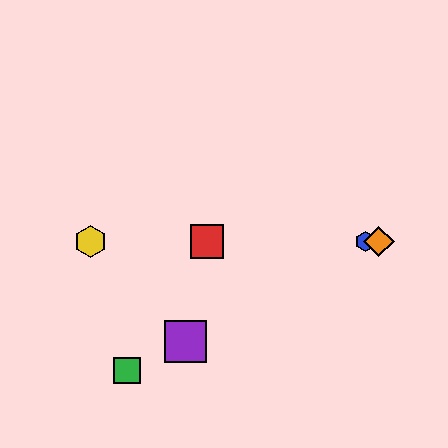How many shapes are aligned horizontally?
4 shapes (the red square, the blue hexagon, the yellow hexagon, the orange diamond) are aligned horizontally.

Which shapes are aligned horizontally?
The red square, the blue hexagon, the yellow hexagon, the orange diamond are aligned horizontally.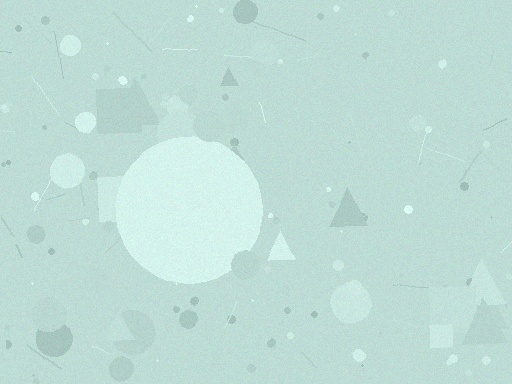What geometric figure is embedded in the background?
A circle is embedded in the background.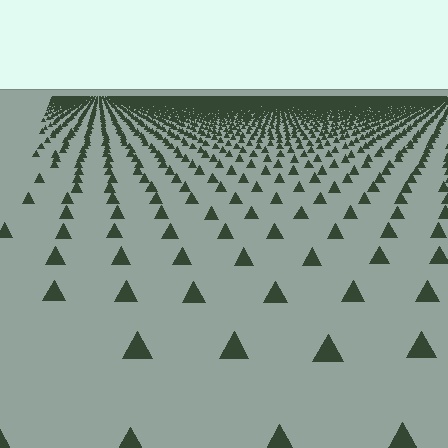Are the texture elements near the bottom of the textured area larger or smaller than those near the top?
Larger. Near the bottom, elements are closer to the viewer and appear at a bigger on-screen size.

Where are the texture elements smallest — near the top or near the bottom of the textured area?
Near the top.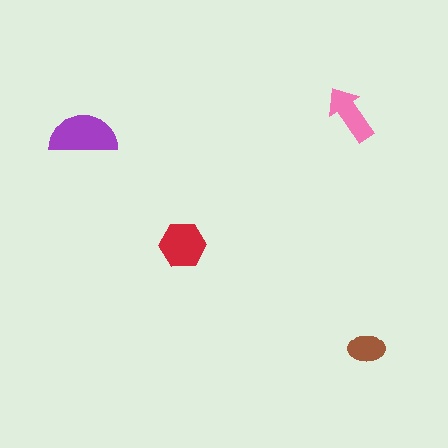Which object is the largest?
The purple semicircle.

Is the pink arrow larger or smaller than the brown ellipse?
Larger.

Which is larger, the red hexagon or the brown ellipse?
The red hexagon.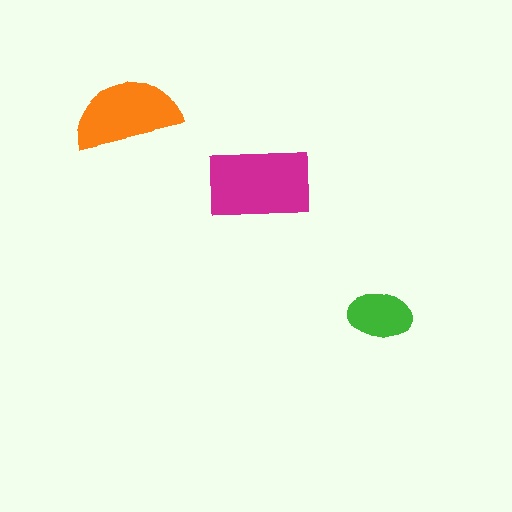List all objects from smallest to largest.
The green ellipse, the orange semicircle, the magenta rectangle.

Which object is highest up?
The orange semicircle is topmost.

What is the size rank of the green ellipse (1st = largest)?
3rd.